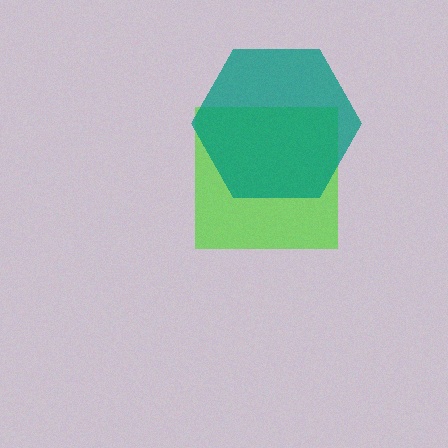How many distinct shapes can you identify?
There are 2 distinct shapes: a lime square, a teal hexagon.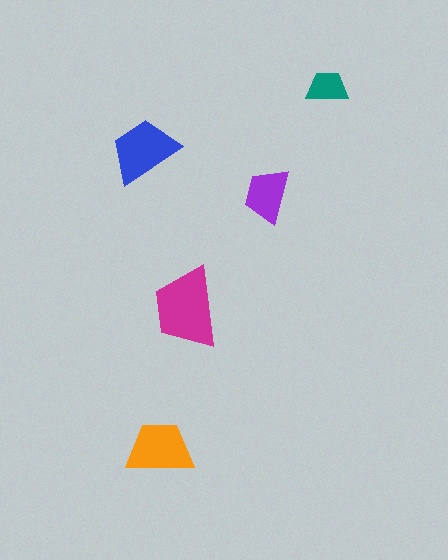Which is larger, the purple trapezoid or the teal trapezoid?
The purple one.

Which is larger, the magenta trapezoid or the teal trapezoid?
The magenta one.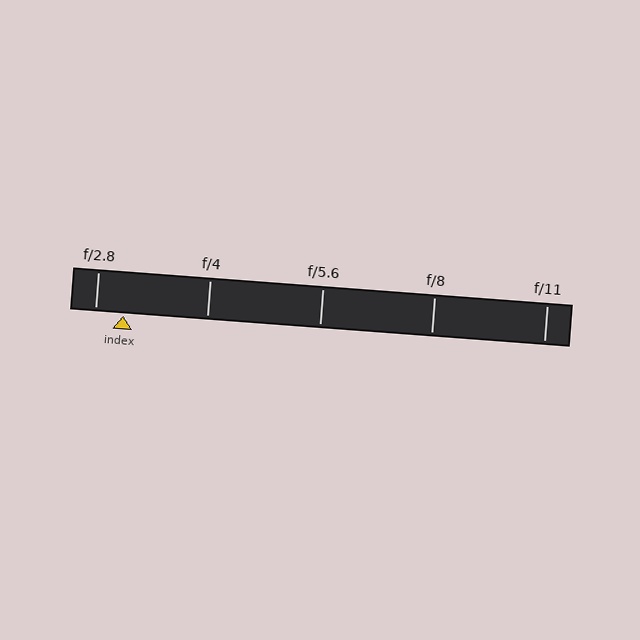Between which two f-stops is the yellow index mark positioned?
The index mark is between f/2.8 and f/4.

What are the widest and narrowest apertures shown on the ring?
The widest aperture shown is f/2.8 and the narrowest is f/11.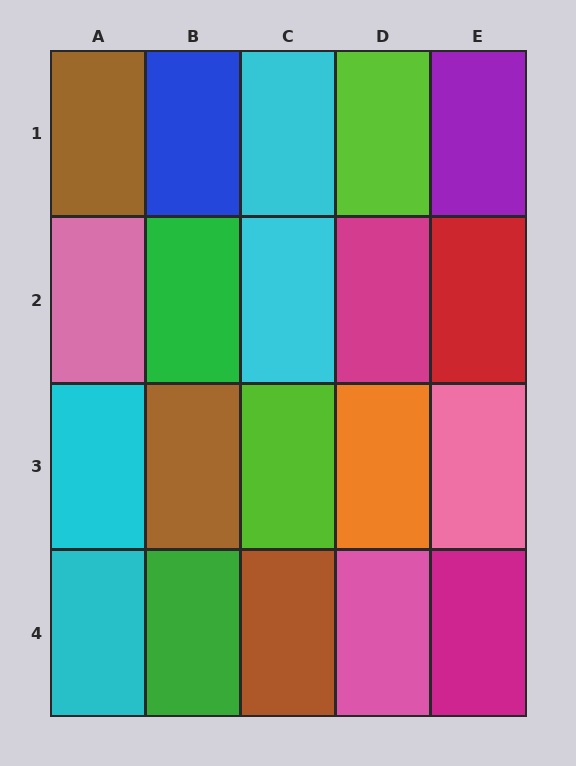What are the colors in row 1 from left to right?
Brown, blue, cyan, lime, purple.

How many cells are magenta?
2 cells are magenta.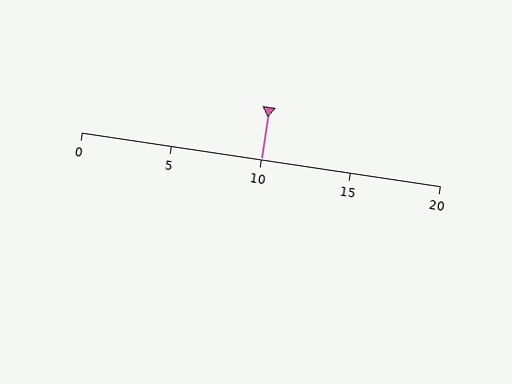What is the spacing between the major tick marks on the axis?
The major ticks are spaced 5 apart.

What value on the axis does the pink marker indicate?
The marker indicates approximately 10.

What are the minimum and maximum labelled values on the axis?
The axis runs from 0 to 20.